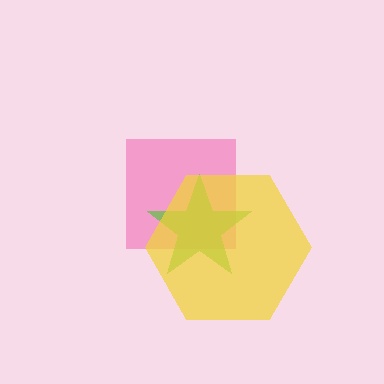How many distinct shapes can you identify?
There are 3 distinct shapes: a pink square, a lime star, a yellow hexagon.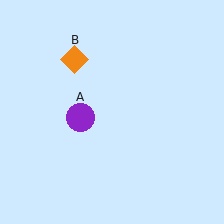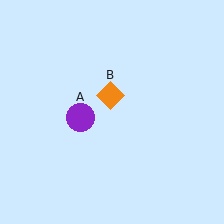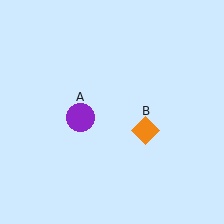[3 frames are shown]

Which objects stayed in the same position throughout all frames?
Purple circle (object A) remained stationary.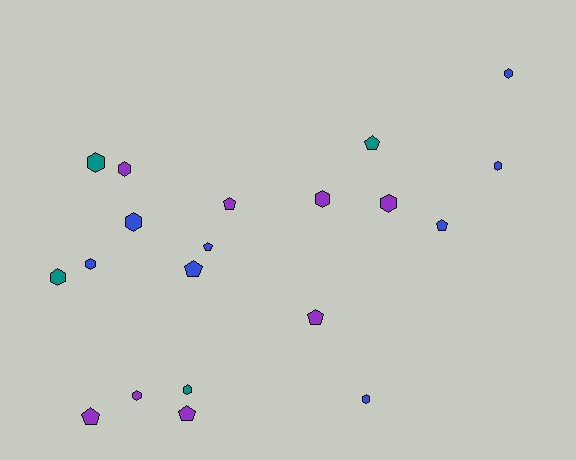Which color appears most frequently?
Purple, with 8 objects.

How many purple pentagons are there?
There are 4 purple pentagons.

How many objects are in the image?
There are 20 objects.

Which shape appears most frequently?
Hexagon, with 12 objects.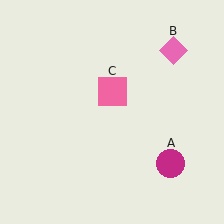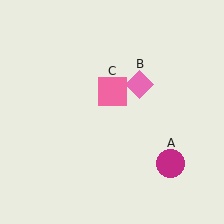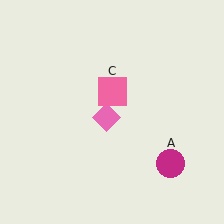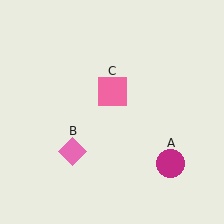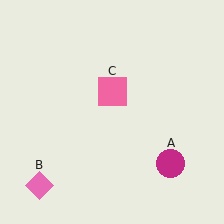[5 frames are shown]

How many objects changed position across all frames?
1 object changed position: pink diamond (object B).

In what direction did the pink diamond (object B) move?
The pink diamond (object B) moved down and to the left.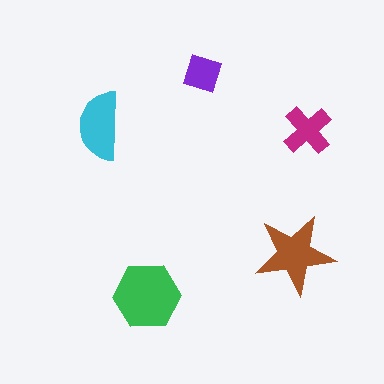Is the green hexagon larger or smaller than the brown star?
Larger.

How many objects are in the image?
There are 5 objects in the image.